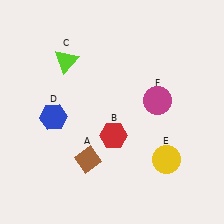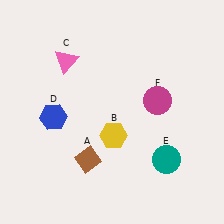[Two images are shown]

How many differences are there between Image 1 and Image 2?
There are 3 differences between the two images.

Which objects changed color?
B changed from red to yellow. C changed from lime to pink. E changed from yellow to teal.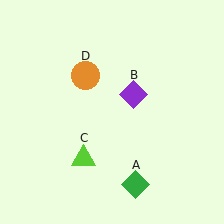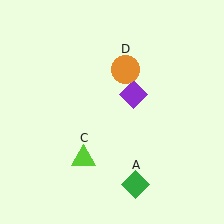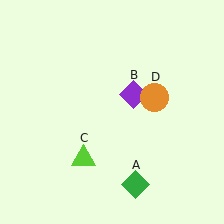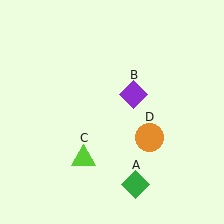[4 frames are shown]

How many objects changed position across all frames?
1 object changed position: orange circle (object D).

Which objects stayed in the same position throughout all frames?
Green diamond (object A) and purple diamond (object B) and lime triangle (object C) remained stationary.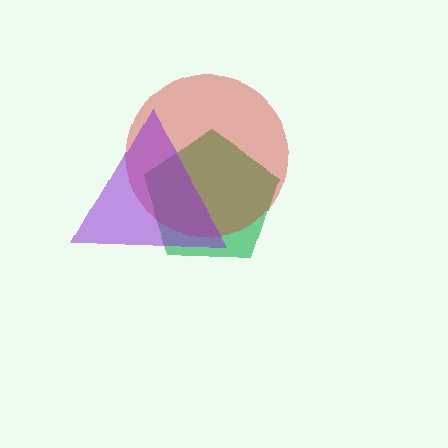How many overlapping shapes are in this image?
There are 3 overlapping shapes in the image.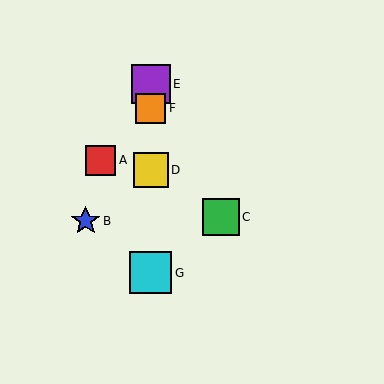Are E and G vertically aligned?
Yes, both are at x≈151.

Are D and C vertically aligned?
No, D is at x≈151 and C is at x≈221.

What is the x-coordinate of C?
Object C is at x≈221.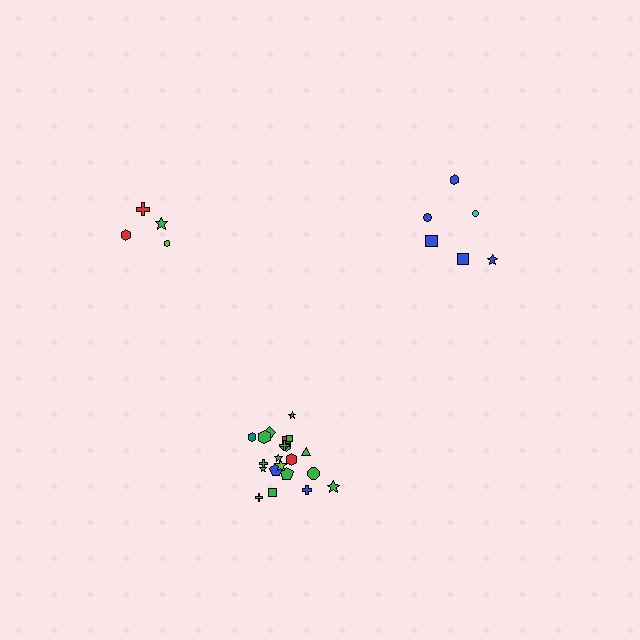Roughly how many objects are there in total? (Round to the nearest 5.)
Roughly 30 objects in total.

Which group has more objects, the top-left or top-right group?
The top-right group.